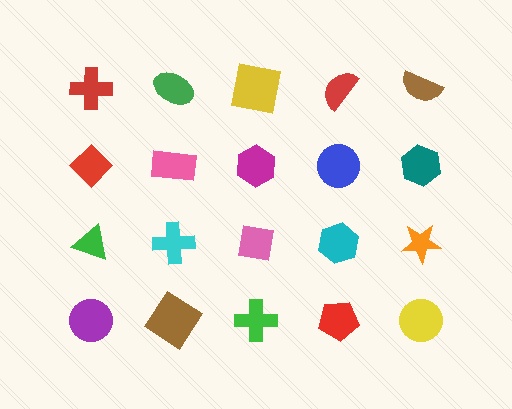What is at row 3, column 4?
A cyan hexagon.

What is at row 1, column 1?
A red cross.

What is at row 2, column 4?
A blue circle.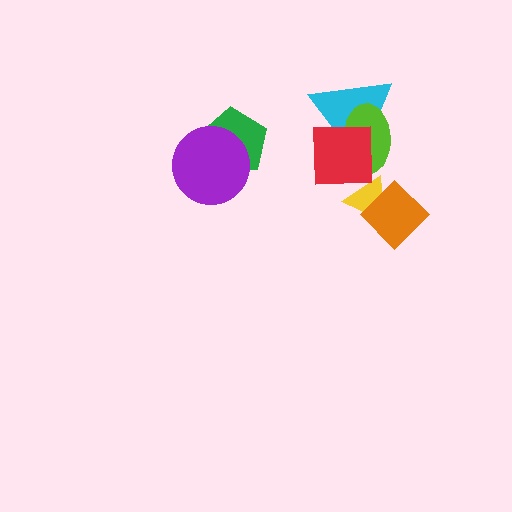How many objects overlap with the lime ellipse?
2 objects overlap with the lime ellipse.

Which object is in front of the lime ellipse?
The red square is in front of the lime ellipse.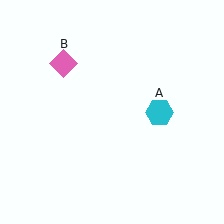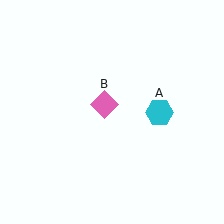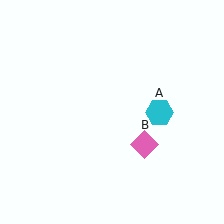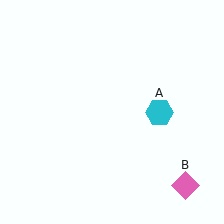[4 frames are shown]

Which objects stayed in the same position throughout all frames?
Cyan hexagon (object A) remained stationary.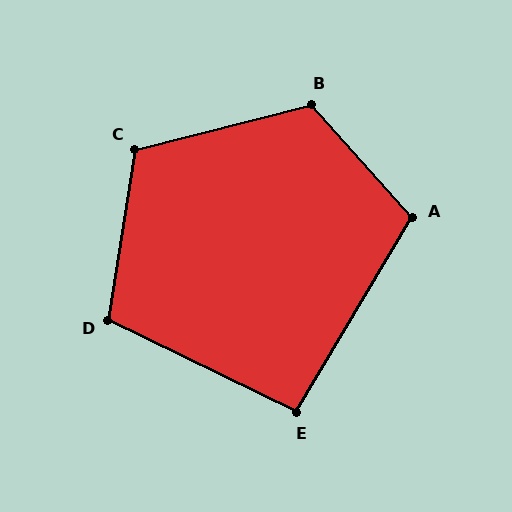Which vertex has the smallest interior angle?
E, at approximately 95 degrees.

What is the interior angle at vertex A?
Approximately 107 degrees (obtuse).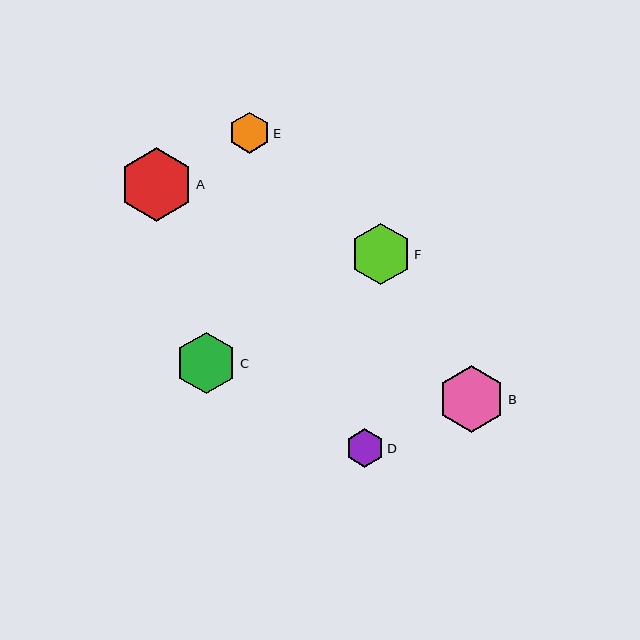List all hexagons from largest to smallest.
From largest to smallest: A, B, F, C, E, D.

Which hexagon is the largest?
Hexagon A is the largest with a size of approximately 74 pixels.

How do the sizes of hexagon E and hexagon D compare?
Hexagon E and hexagon D are approximately the same size.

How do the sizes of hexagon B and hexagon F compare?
Hexagon B and hexagon F are approximately the same size.